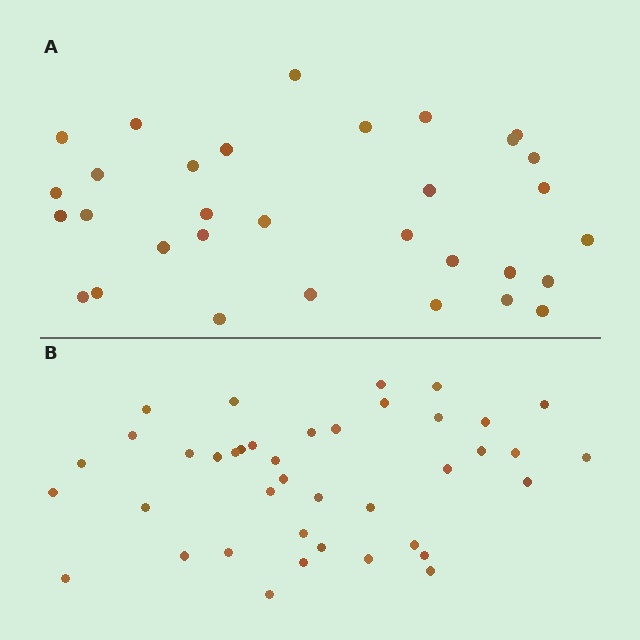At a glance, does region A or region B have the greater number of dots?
Region B (the bottom region) has more dots.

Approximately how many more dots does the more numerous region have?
Region B has roughly 8 or so more dots than region A.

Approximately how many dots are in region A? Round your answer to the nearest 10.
About 30 dots. (The exact count is 32, which rounds to 30.)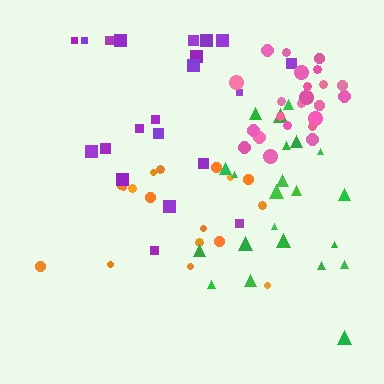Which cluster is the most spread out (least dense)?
Orange.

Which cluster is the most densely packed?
Pink.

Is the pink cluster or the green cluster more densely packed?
Pink.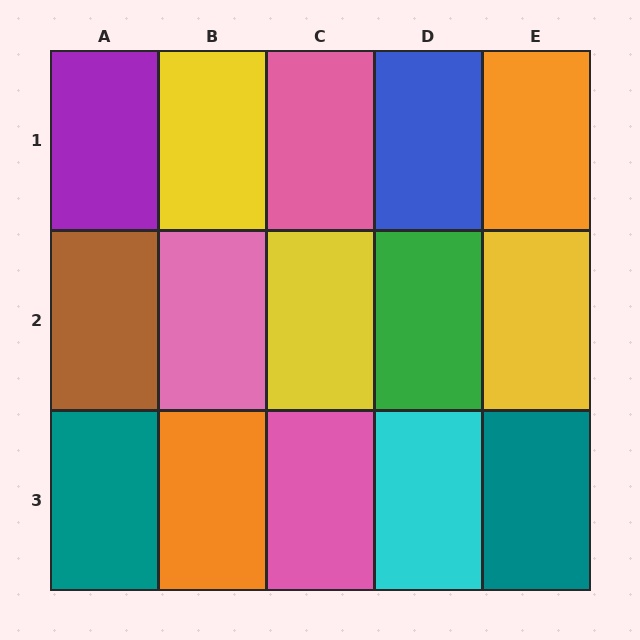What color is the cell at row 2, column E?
Yellow.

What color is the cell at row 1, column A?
Purple.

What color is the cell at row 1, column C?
Pink.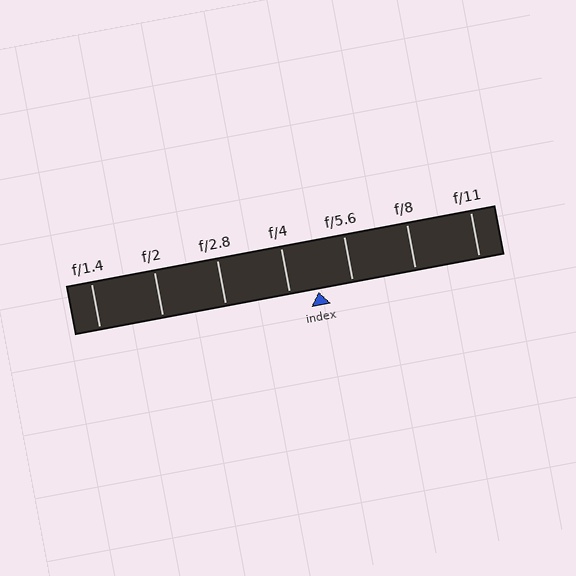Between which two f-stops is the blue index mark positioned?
The index mark is between f/4 and f/5.6.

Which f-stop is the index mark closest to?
The index mark is closest to f/4.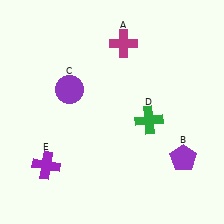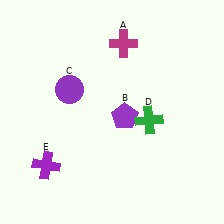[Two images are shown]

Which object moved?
The purple pentagon (B) moved left.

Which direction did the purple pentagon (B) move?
The purple pentagon (B) moved left.